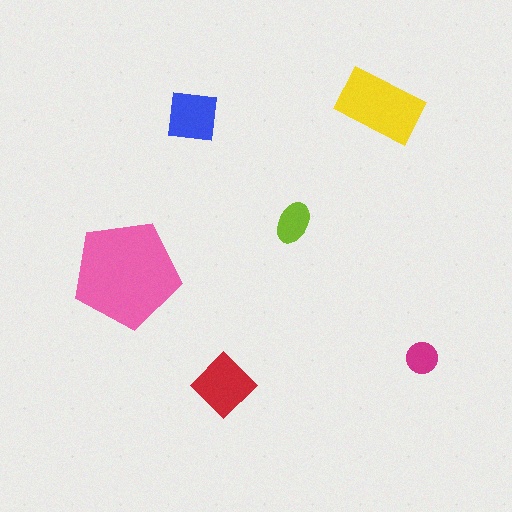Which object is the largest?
The pink pentagon.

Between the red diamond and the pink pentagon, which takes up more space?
The pink pentagon.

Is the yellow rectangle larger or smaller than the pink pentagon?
Smaller.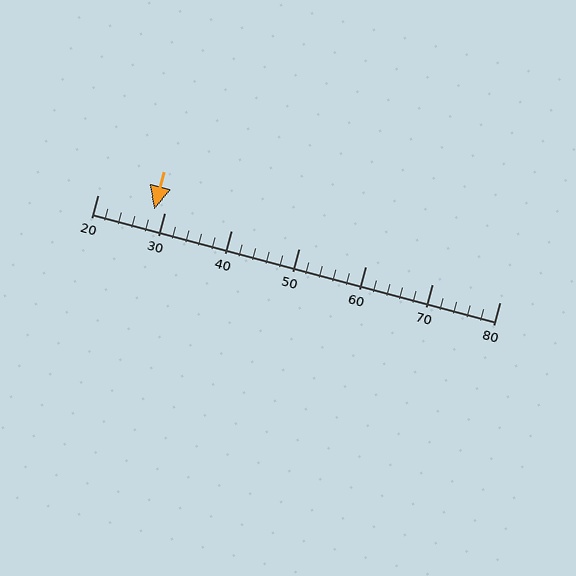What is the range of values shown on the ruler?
The ruler shows values from 20 to 80.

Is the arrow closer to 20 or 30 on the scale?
The arrow is closer to 30.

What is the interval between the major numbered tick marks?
The major tick marks are spaced 10 units apart.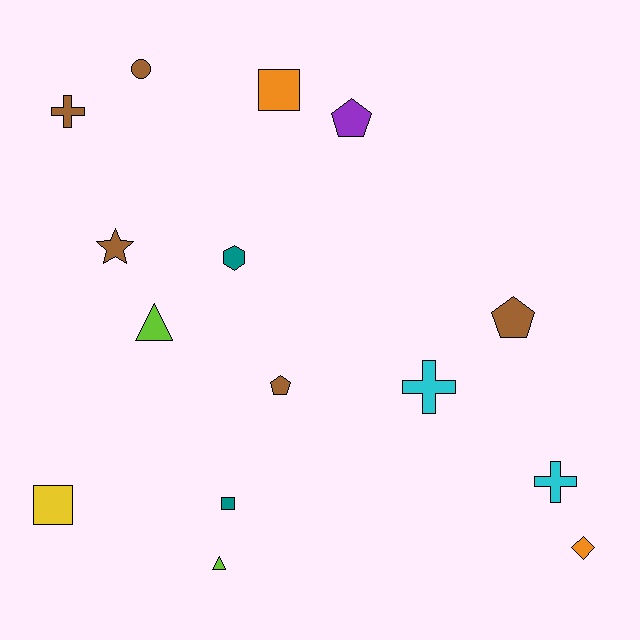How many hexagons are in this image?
There is 1 hexagon.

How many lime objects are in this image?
There are 2 lime objects.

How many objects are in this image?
There are 15 objects.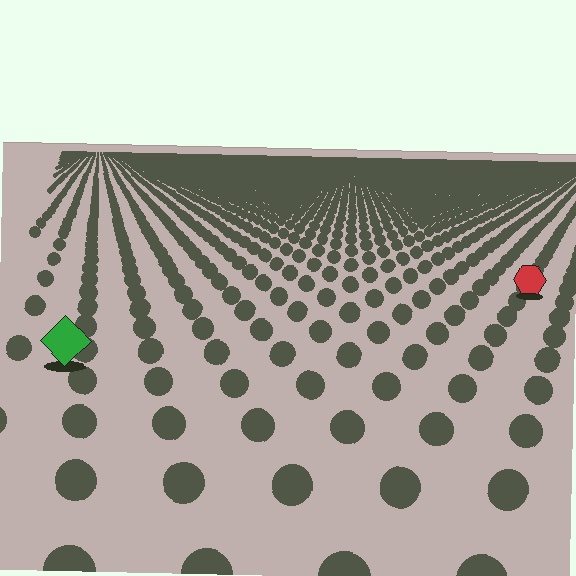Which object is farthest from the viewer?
The red hexagon is farthest from the viewer. It appears smaller and the ground texture around it is denser.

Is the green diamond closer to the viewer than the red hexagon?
Yes. The green diamond is closer — you can tell from the texture gradient: the ground texture is coarser near it.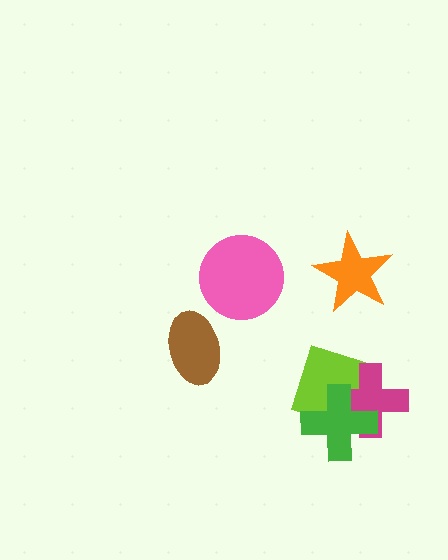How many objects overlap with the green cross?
2 objects overlap with the green cross.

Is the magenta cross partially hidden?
Yes, it is partially covered by another shape.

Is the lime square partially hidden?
Yes, it is partially covered by another shape.